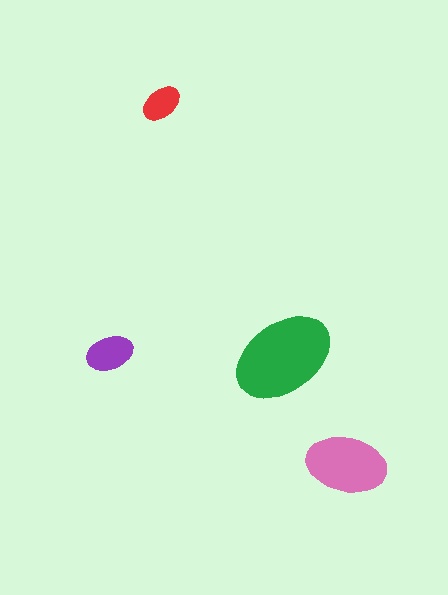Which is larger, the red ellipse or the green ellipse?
The green one.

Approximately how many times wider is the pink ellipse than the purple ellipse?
About 1.5 times wider.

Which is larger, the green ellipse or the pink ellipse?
The green one.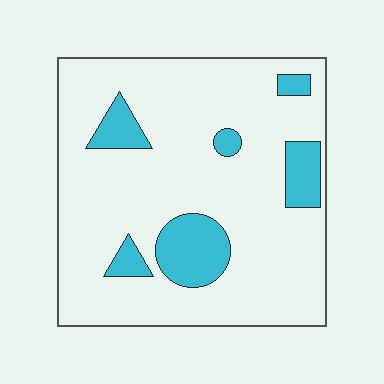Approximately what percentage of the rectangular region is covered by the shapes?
Approximately 15%.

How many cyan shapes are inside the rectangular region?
6.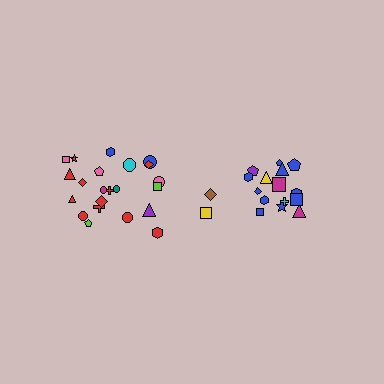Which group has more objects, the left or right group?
The left group.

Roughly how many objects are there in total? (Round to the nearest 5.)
Roughly 40 objects in total.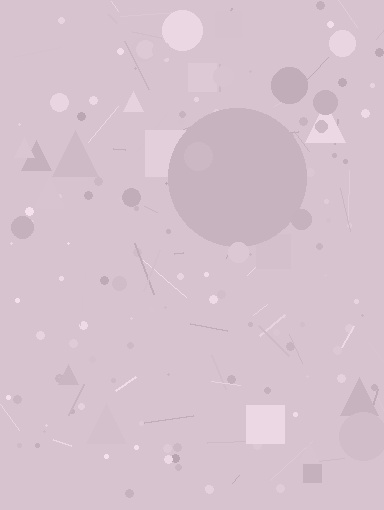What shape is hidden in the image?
A circle is hidden in the image.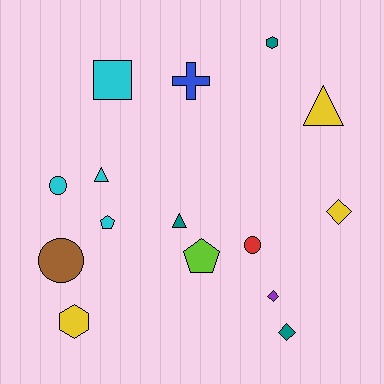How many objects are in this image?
There are 15 objects.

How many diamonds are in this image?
There are 3 diamonds.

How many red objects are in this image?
There is 1 red object.